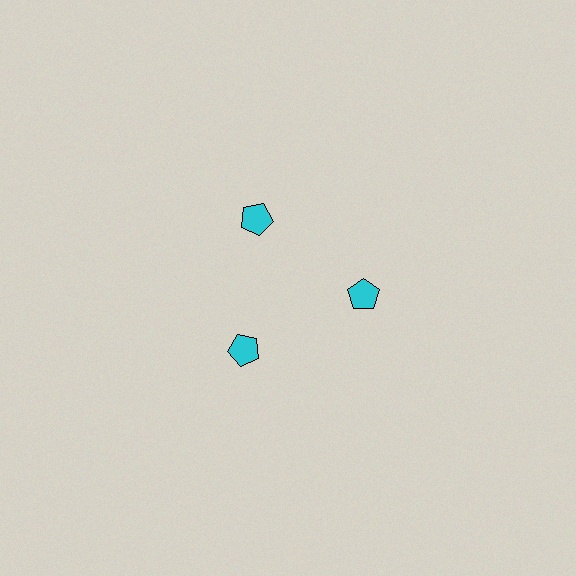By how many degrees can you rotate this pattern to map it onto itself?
The pattern maps onto itself every 120 degrees of rotation.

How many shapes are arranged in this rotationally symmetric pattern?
There are 3 shapes, arranged in 3 groups of 1.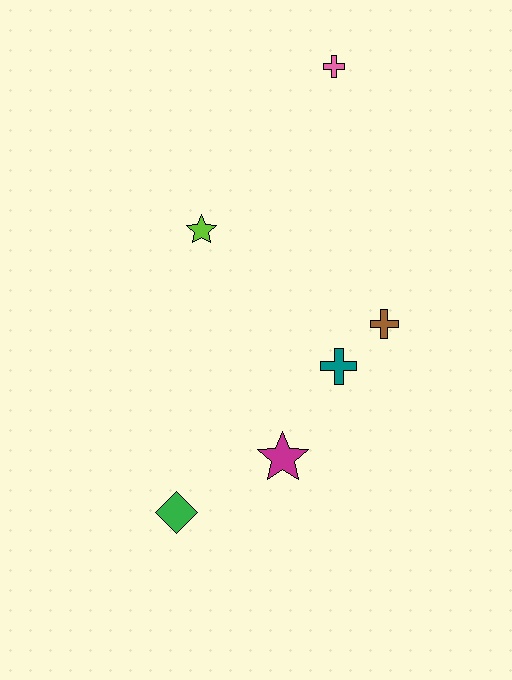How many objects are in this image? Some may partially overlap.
There are 6 objects.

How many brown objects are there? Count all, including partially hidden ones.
There is 1 brown object.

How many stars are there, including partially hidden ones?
There are 2 stars.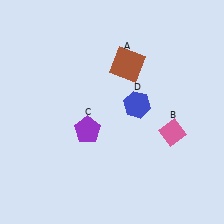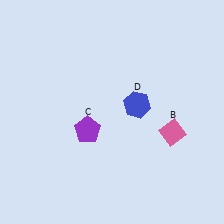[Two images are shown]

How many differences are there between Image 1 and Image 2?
There is 1 difference between the two images.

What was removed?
The brown square (A) was removed in Image 2.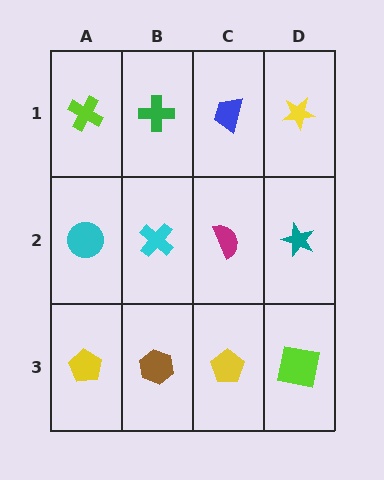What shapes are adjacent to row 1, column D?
A teal star (row 2, column D), a blue trapezoid (row 1, column C).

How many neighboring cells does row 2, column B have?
4.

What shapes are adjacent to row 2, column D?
A yellow star (row 1, column D), a lime square (row 3, column D), a magenta semicircle (row 2, column C).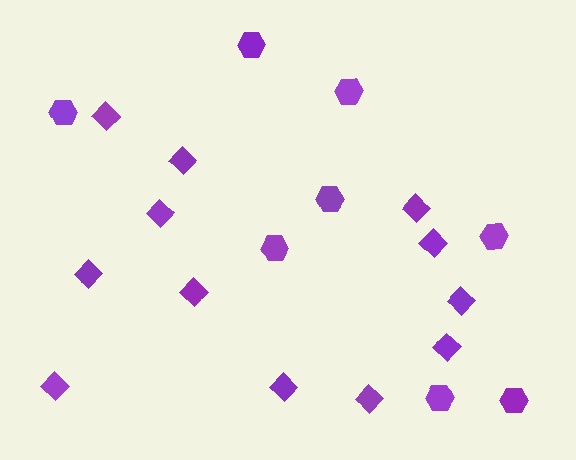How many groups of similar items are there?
There are 2 groups: one group of diamonds (12) and one group of hexagons (8).